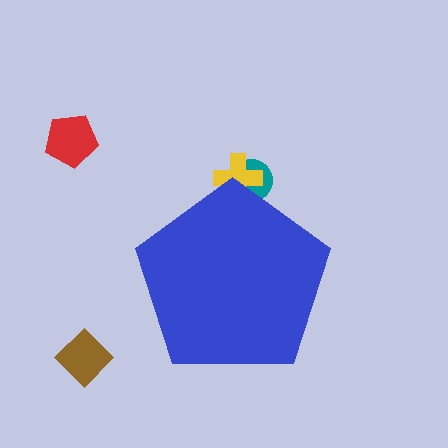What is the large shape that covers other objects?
A blue pentagon.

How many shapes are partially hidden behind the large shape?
2 shapes are partially hidden.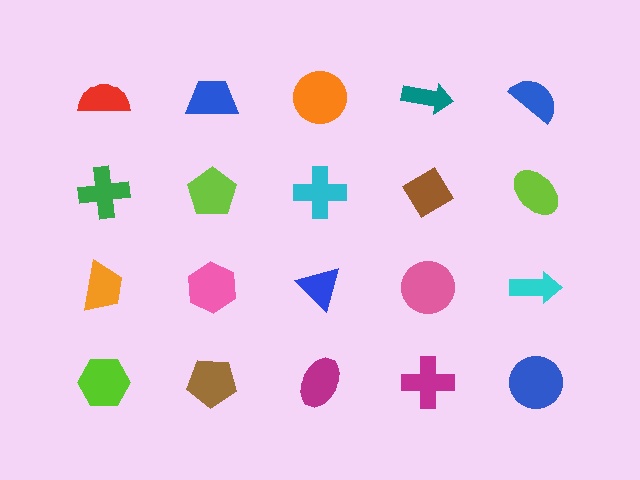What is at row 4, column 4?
A magenta cross.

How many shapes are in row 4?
5 shapes.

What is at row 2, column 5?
A lime ellipse.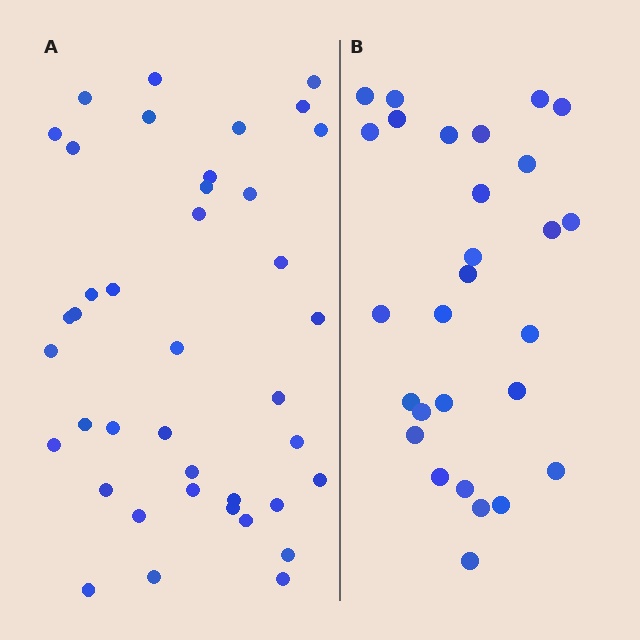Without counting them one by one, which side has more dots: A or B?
Region A (the left region) has more dots.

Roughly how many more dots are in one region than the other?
Region A has roughly 12 or so more dots than region B.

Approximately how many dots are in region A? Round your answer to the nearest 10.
About 40 dots.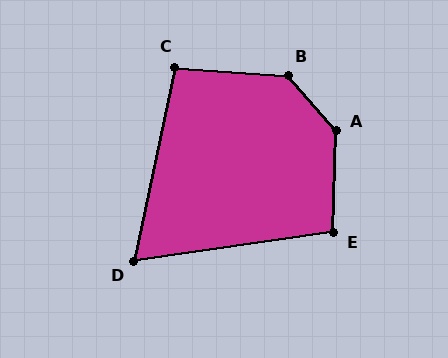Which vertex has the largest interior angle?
A, at approximately 138 degrees.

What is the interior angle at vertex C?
Approximately 98 degrees (obtuse).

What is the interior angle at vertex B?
Approximately 135 degrees (obtuse).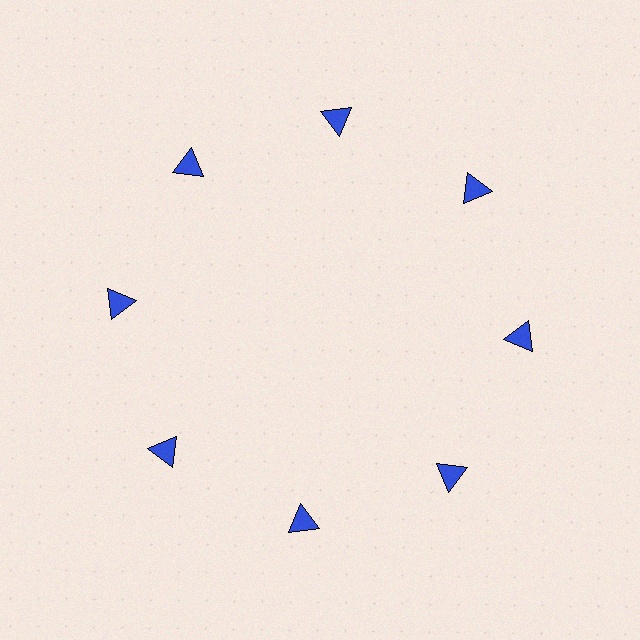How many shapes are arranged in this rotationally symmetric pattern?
There are 8 shapes, arranged in 8 groups of 1.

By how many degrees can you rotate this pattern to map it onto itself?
The pattern maps onto itself every 45 degrees of rotation.